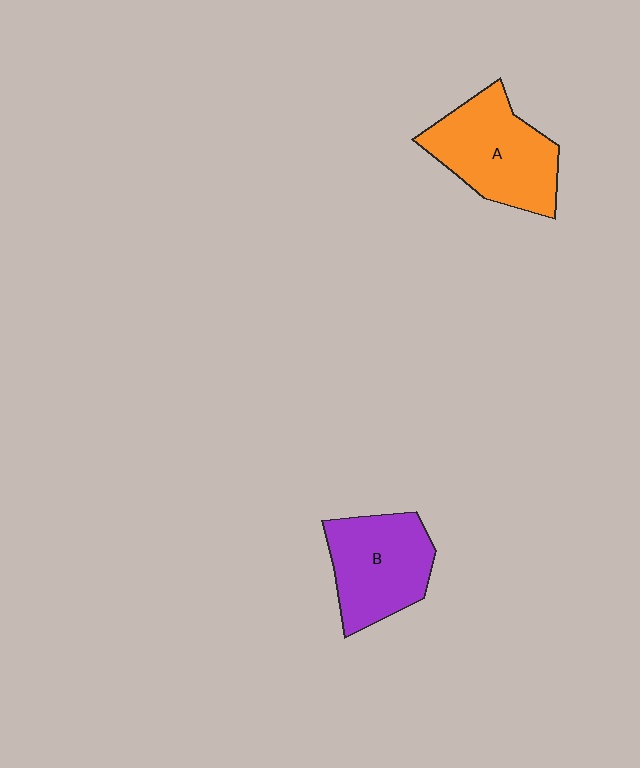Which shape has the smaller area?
Shape B (purple).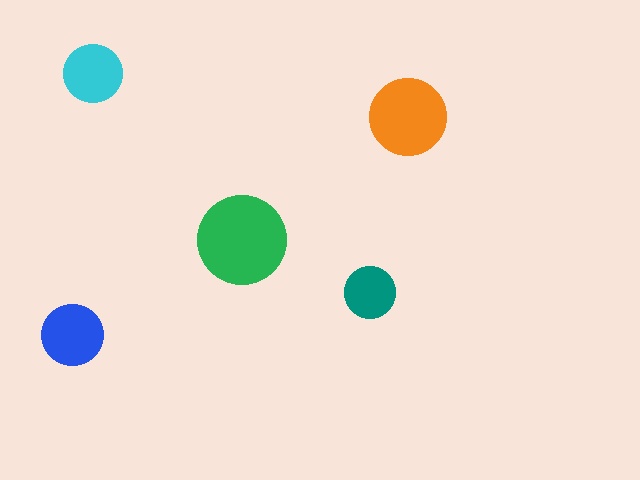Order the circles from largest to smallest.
the green one, the orange one, the blue one, the cyan one, the teal one.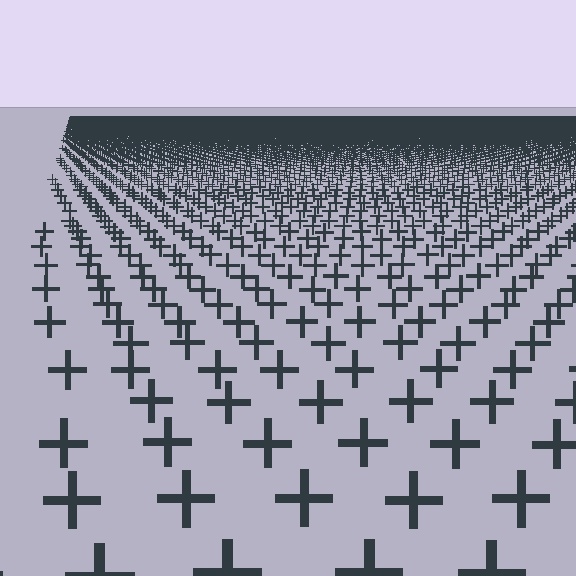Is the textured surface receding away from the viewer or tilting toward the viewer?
The surface is receding away from the viewer. Texture elements get smaller and denser toward the top.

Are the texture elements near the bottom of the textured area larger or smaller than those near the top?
Larger. Near the bottom, elements are closer to the viewer and appear at a bigger on-screen size.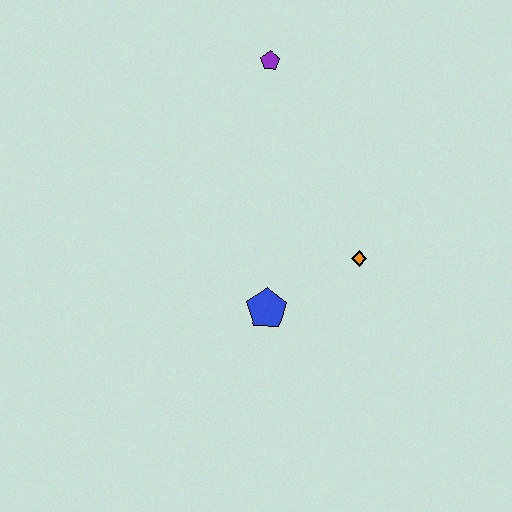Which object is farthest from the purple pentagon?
The blue pentagon is farthest from the purple pentagon.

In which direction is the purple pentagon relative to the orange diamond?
The purple pentagon is above the orange diamond.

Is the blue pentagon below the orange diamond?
Yes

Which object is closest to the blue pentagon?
The orange diamond is closest to the blue pentagon.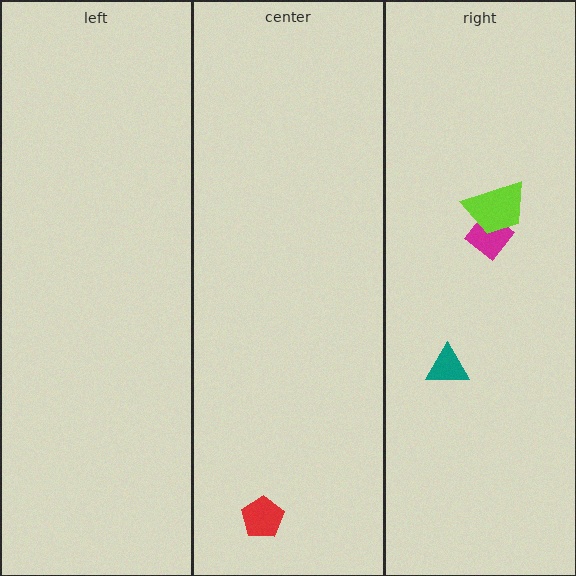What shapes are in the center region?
The red pentagon.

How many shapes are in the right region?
3.